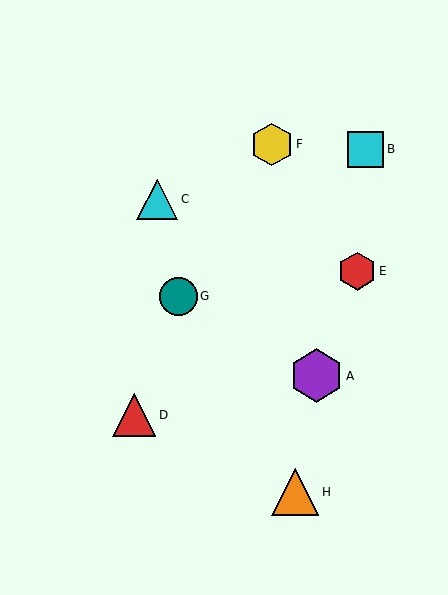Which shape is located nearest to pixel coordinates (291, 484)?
The orange triangle (labeled H) at (295, 492) is nearest to that location.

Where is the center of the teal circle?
The center of the teal circle is at (178, 296).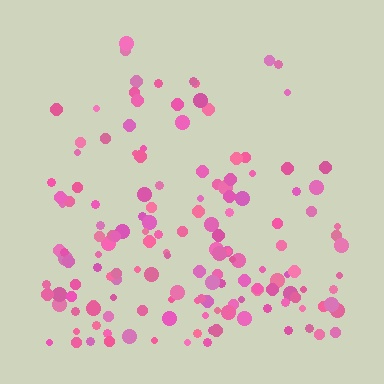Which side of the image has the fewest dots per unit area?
The top.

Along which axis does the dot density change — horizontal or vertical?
Vertical.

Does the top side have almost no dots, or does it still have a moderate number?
Still a moderate number, just noticeably fewer than the bottom.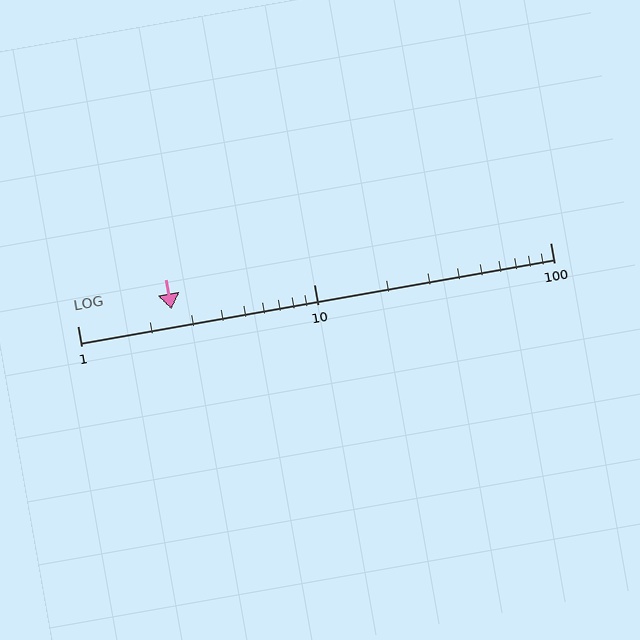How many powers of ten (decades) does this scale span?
The scale spans 2 decades, from 1 to 100.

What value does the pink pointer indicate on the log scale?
The pointer indicates approximately 2.5.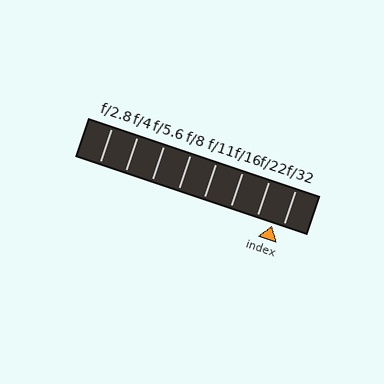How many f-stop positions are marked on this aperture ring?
There are 8 f-stop positions marked.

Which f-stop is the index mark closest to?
The index mark is closest to f/32.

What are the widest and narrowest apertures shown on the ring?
The widest aperture shown is f/2.8 and the narrowest is f/32.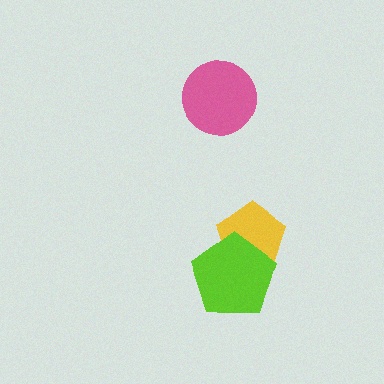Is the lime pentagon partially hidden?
No, no other shape covers it.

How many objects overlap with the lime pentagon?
1 object overlaps with the lime pentagon.